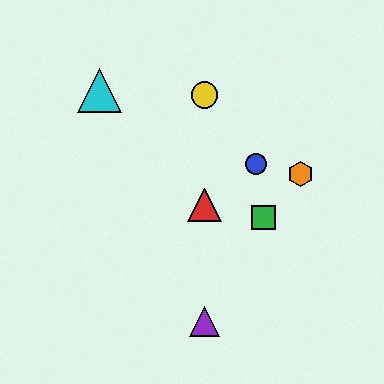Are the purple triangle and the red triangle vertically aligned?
Yes, both are at x≈204.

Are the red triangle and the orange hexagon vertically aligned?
No, the red triangle is at x≈204 and the orange hexagon is at x≈301.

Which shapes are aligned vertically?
The red triangle, the yellow circle, the purple triangle are aligned vertically.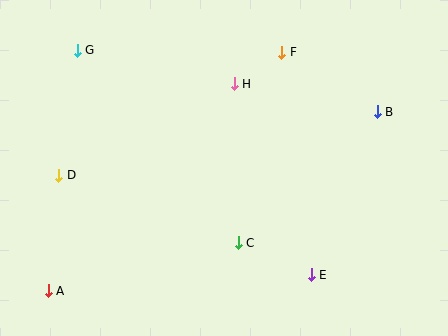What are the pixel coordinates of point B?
Point B is at (377, 112).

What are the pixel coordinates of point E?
Point E is at (311, 275).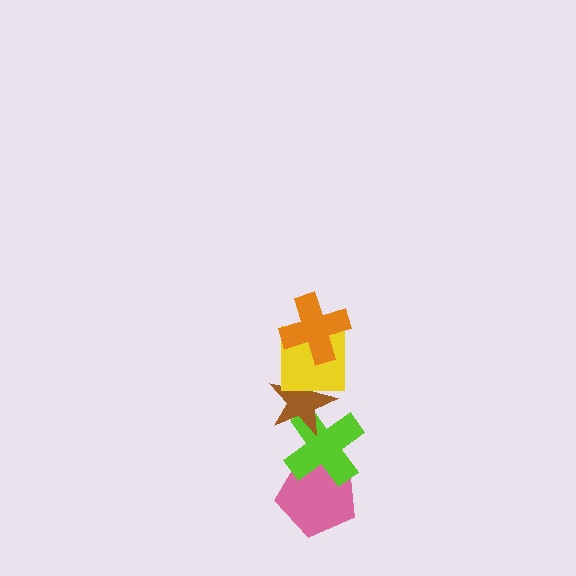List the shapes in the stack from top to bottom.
From top to bottom: the orange cross, the yellow square, the brown star, the lime cross, the pink pentagon.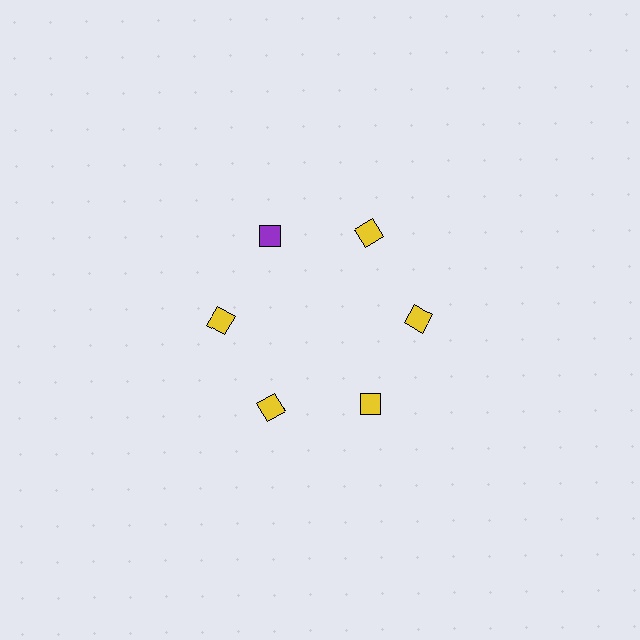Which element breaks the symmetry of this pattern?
The purple diamond at roughly the 11 o'clock position breaks the symmetry. All other shapes are yellow diamonds.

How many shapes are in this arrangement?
There are 6 shapes arranged in a ring pattern.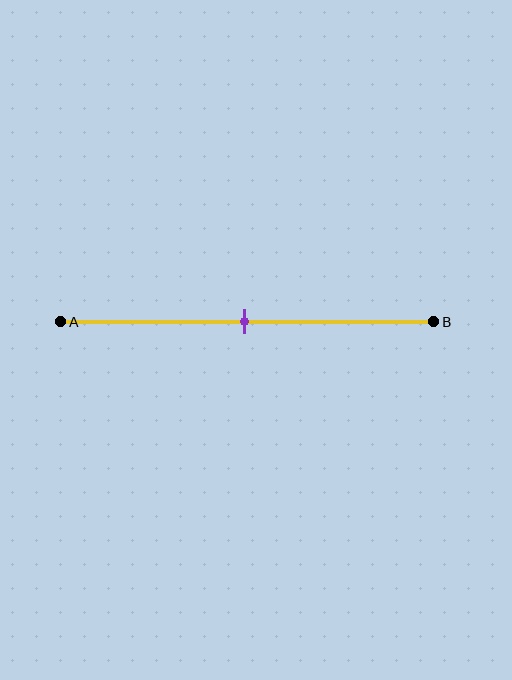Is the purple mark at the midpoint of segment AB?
Yes, the mark is approximately at the midpoint.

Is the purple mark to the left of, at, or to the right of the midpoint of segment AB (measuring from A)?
The purple mark is approximately at the midpoint of segment AB.